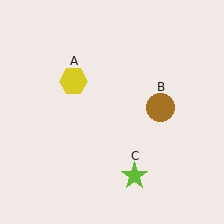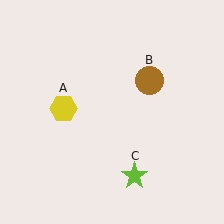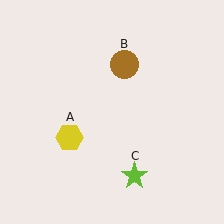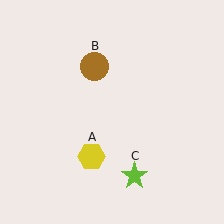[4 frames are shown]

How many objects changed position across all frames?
2 objects changed position: yellow hexagon (object A), brown circle (object B).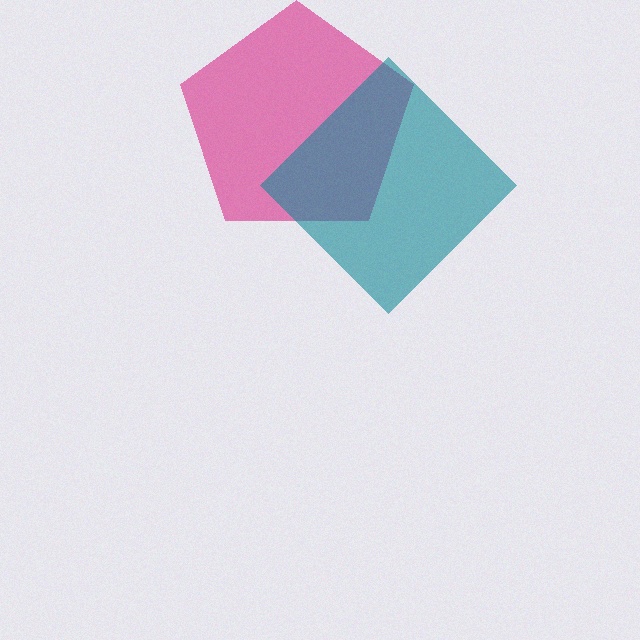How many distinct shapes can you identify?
There are 2 distinct shapes: a magenta pentagon, a teal diamond.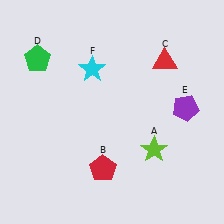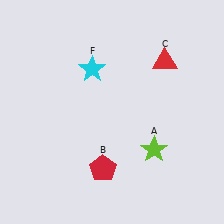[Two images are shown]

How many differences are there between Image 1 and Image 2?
There are 2 differences between the two images.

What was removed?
The green pentagon (D), the purple pentagon (E) were removed in Image 2.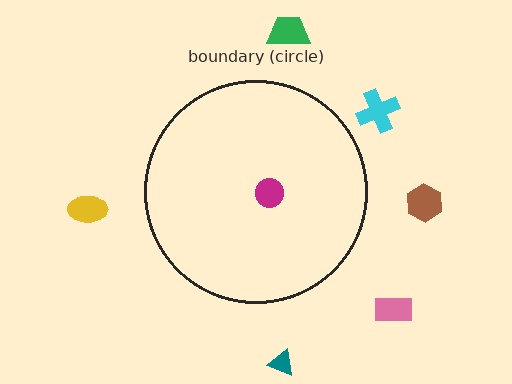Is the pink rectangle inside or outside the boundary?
Outside.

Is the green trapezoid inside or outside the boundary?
Outside.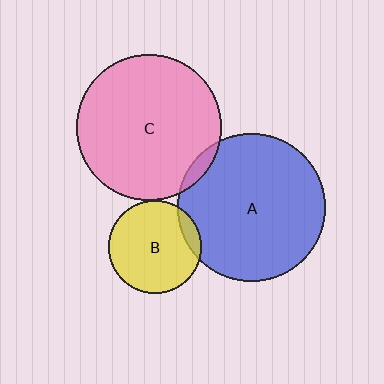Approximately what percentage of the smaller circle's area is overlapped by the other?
Approximately 5%.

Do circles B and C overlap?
Yes.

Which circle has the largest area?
Circle A (blue).